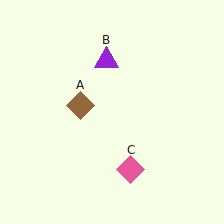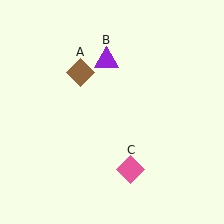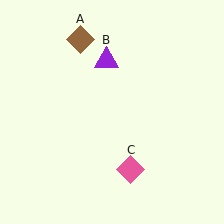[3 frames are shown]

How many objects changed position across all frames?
1 object changed position: brown diamond (object A).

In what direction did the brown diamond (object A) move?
The brown diamond (object A) moved up.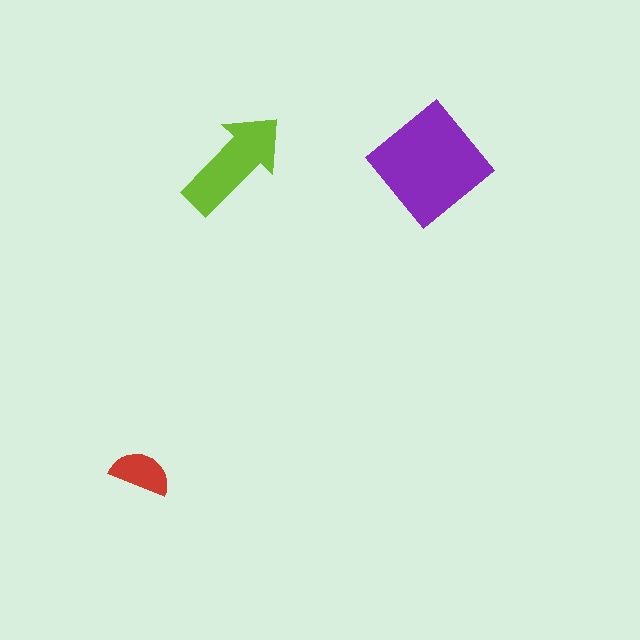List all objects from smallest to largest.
The red semicircle, the lime arrow, the purple diamond.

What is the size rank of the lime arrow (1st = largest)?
2nd.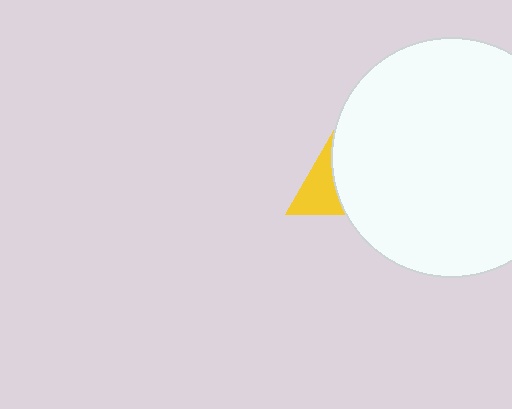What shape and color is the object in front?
The object in front is a white circle.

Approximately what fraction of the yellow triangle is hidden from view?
Roughly 66% of the yellow triangle is hidden behind the white circle.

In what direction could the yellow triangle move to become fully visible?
The yellow triangle could move left. That would shift it out from behind the white circle entirely.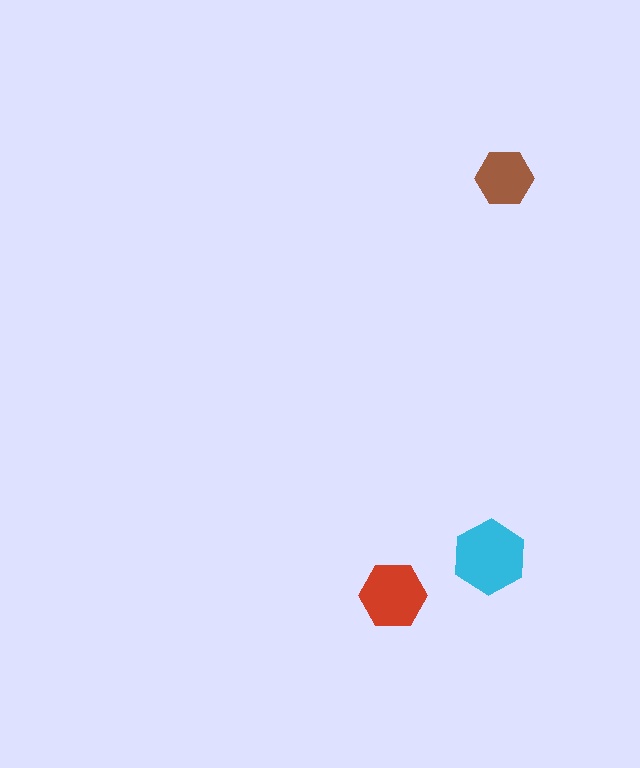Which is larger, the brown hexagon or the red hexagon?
The red one.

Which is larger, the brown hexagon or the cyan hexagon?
The cyan one.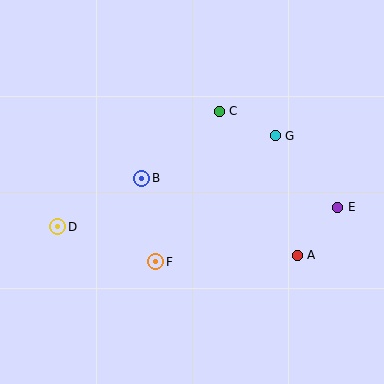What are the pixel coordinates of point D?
Point D is at (58, 227).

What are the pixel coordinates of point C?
Point C is at (219, 111).